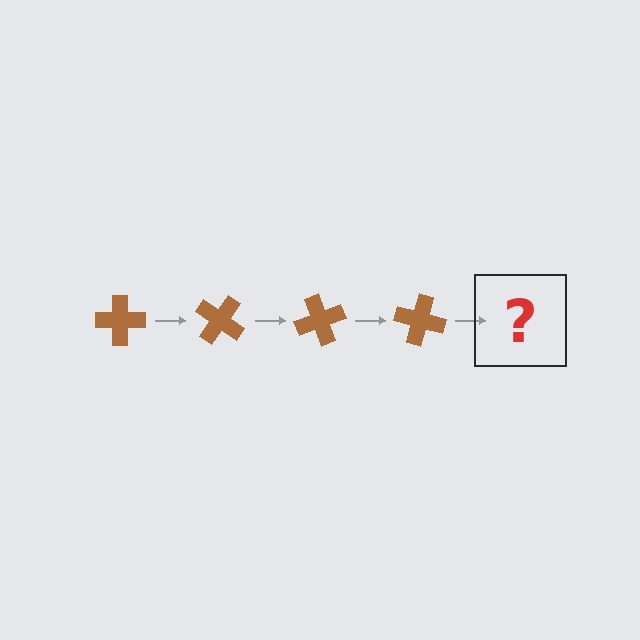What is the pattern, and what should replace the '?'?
The pattern is that the cross rotates 35 degrees each step. The '?' should be a brown cross rotated 140 degrees.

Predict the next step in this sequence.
The next step is a brown cross rotated 140 degrees.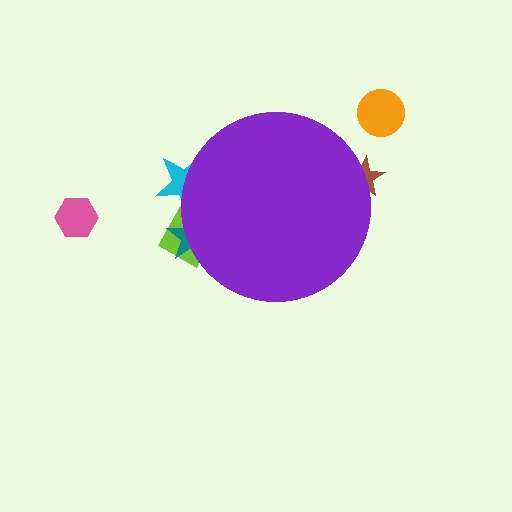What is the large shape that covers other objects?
A purple circle.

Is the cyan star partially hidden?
Yes, the cyan star is partially hidden behind the purple circle.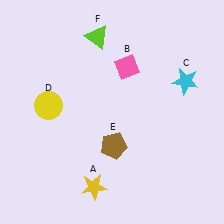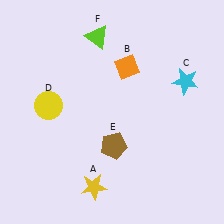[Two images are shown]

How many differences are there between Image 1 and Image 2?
There is 1 difference between the two images.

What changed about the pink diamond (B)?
In Image 1, B is pink. In Image 2, it changed to orange.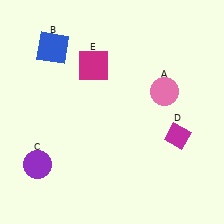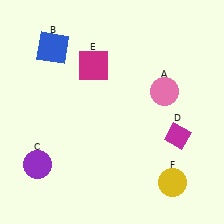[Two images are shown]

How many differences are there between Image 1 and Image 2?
There is 1 difference between the two images.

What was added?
A yellow circle (F) was added in Image 2.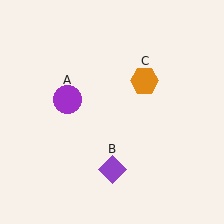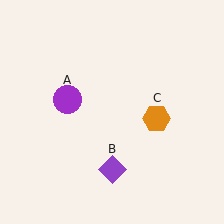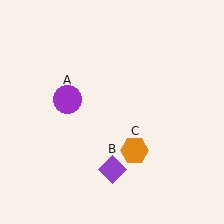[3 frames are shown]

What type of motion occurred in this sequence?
The orange hexagon (object C) rotated clockwise around the center of the scene.